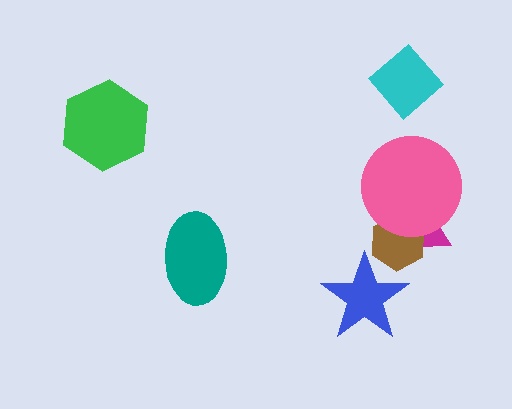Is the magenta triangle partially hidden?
Yes, it is partially covered by another shape.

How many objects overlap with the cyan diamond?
0 objects overlap with the cyan diamond.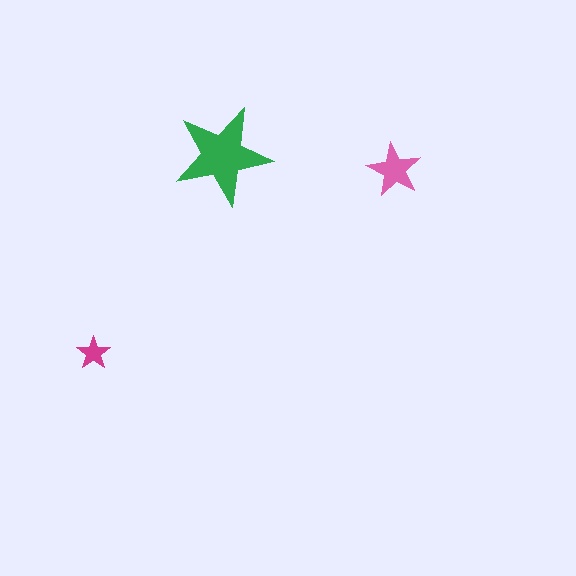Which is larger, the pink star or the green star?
The green one.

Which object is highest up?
The green star is topmost.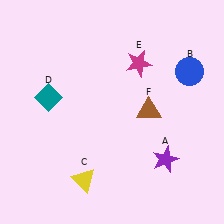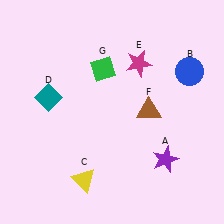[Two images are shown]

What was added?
A green diamond (G) was added in Image 2.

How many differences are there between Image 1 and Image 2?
There is 1 difference between the two images.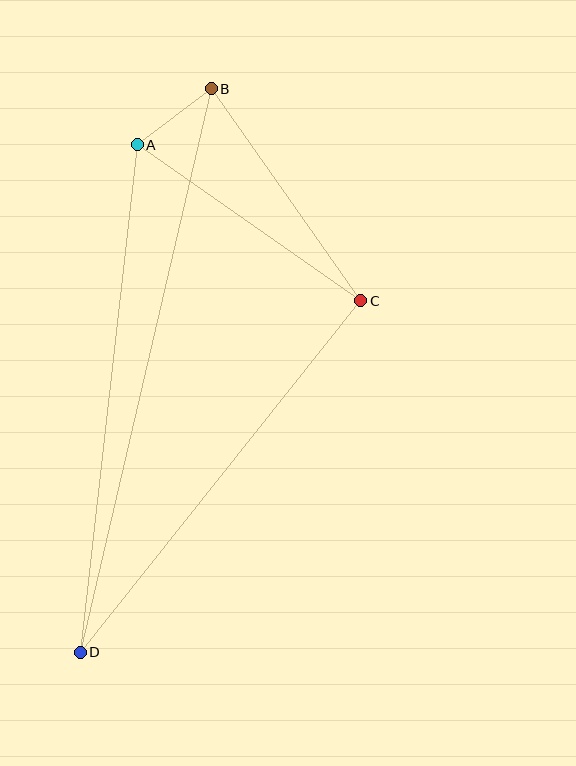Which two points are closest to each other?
Points A and B are closest to each other.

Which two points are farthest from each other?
Points B and D are farthest from each other.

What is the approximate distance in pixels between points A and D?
The distance between A and D is approximately 511 pixels.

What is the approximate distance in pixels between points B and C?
The distance between B and C is approximately 260 pixels.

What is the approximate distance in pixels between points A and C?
The distance between A and C is approximately 273 pixels.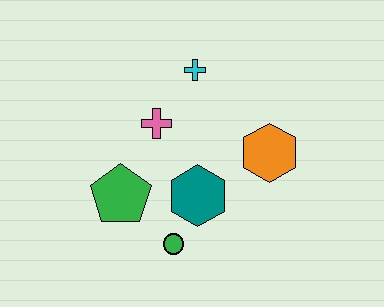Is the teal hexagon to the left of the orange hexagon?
Yes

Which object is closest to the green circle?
The teal hexagon is closest to the green circle.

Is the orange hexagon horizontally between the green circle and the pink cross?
No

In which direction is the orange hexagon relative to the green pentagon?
The orange hexagon is to the right of the green pentagon.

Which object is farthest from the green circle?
The cyan cross is farthest from the green circle.